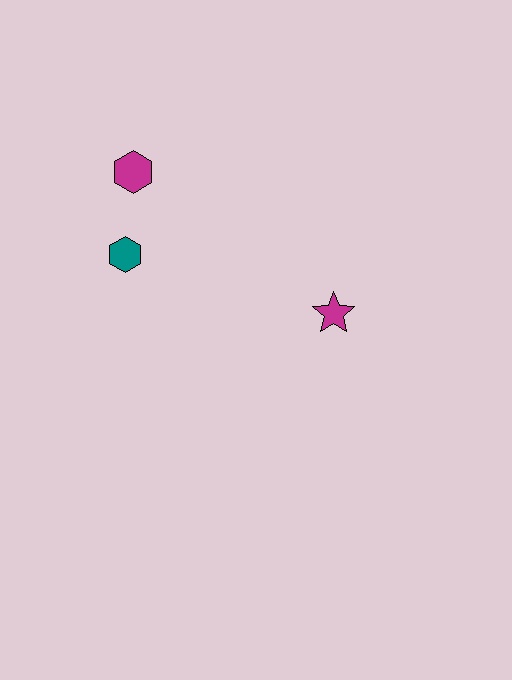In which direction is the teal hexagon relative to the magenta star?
The teal hexagon is to the left of the magenta star.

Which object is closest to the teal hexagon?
The magenta hexagon is closest to the teal hexagon.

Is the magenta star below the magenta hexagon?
Yes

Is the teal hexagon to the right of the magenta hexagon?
No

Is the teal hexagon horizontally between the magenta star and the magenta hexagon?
No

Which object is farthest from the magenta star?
The magenta hexagon is farthest from the magenta star.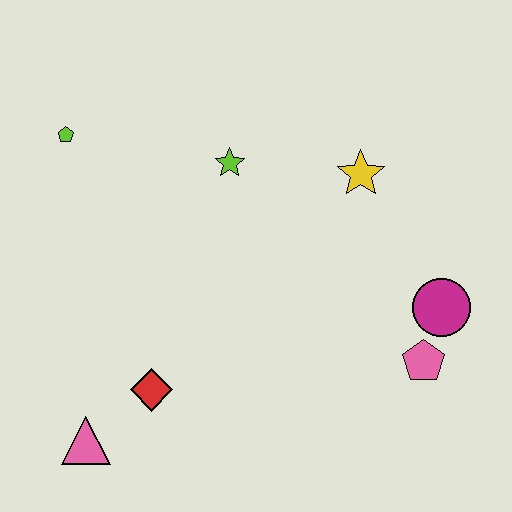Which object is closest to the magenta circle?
The pink pentagon is closest to the magenta circle.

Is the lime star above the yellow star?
Yes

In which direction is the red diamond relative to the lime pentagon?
The red diamond is below the lime pentagon.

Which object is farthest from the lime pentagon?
The pink pentagon is farthest from the lime pentagon.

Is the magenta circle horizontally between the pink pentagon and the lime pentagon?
No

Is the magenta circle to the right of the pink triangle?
Yes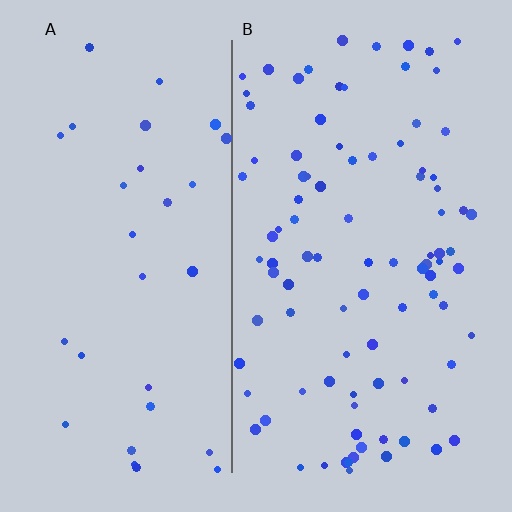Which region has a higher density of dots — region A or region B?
B (the right).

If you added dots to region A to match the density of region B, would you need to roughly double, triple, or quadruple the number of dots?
Approximately triple.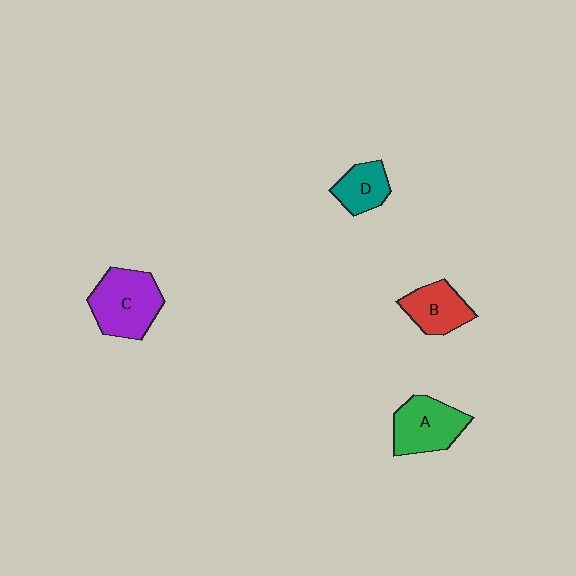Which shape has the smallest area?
Shape D (teal).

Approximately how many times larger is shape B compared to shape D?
Approximately 1.2 times.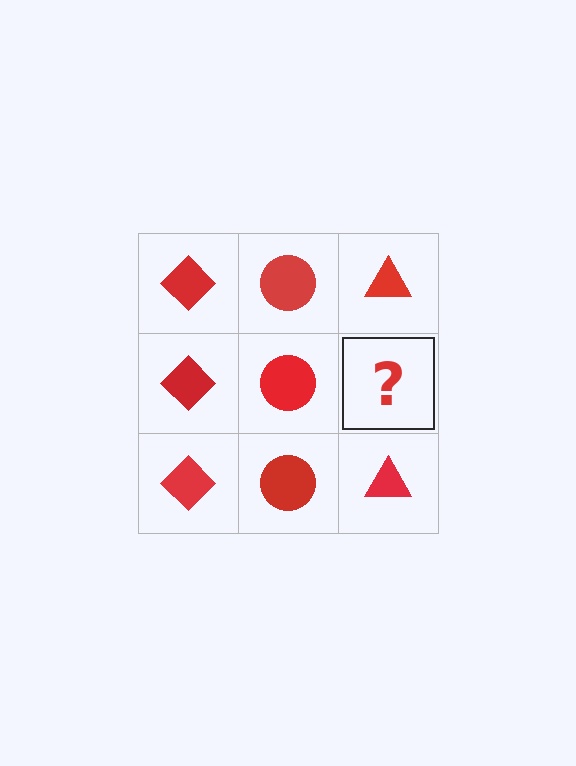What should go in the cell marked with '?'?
The missing cell should contain a red triangle.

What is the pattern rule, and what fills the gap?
The rule is that each column has a consistent shape. The gap should be filled with a red triangle.